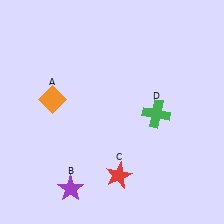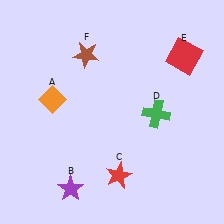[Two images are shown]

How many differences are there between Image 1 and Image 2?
There are 2 differences between the two images.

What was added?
A red square (E), a brown star (F) were added in Image 2.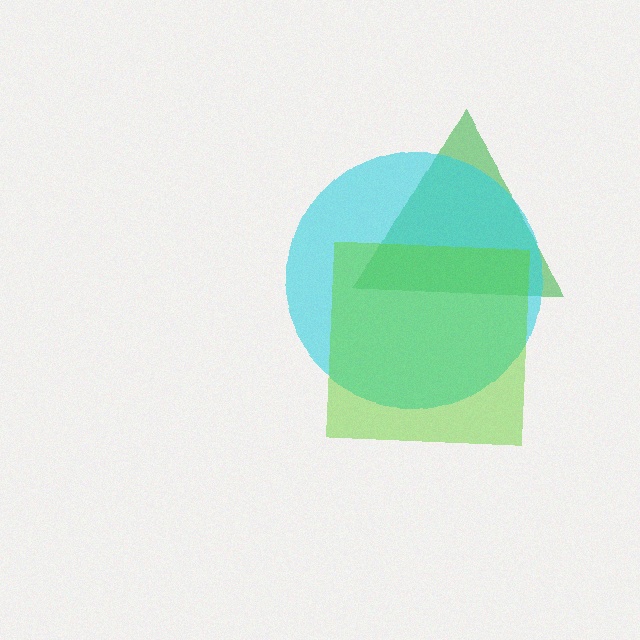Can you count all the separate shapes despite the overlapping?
Yes, there are 3 separate shapes.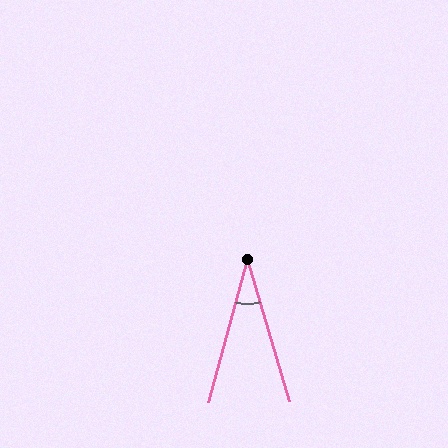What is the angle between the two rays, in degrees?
Approximately 32 degrees.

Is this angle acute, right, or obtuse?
It is acute.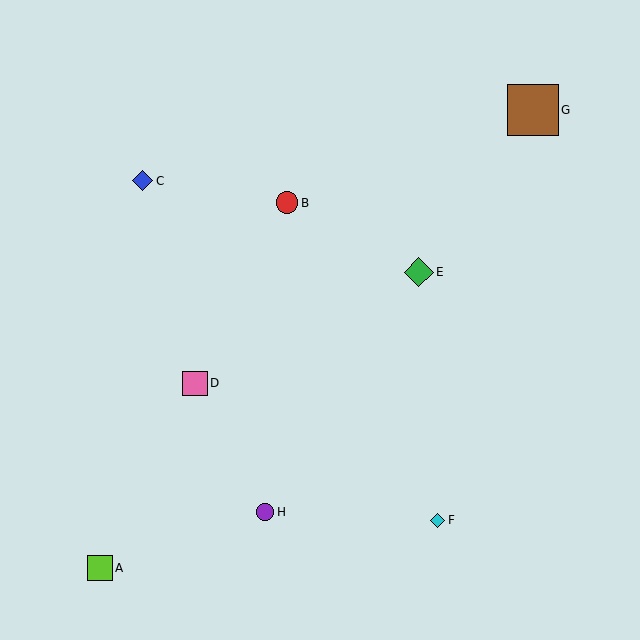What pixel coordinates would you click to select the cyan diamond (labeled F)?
Click at (438, 520) to select the cyan diamond F.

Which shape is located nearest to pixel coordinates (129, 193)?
The blue diamond (labeled C) at (143, 181) is nearest to that location.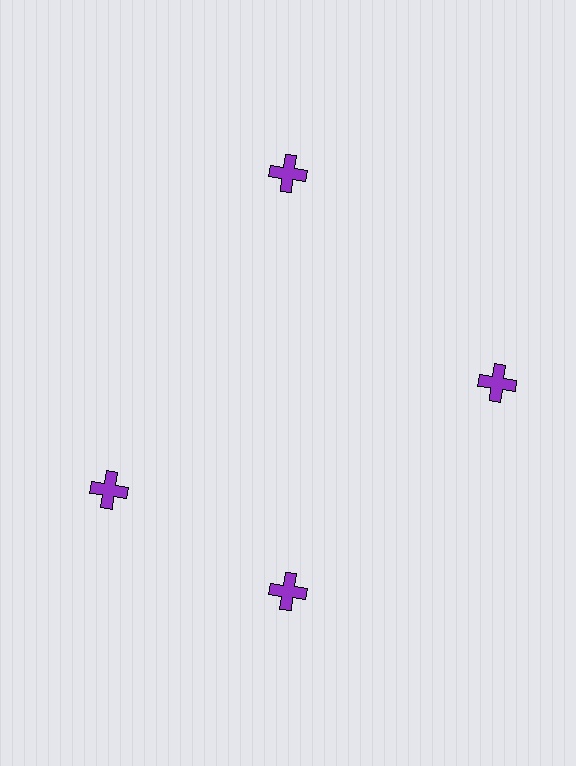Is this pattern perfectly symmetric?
No. The 4 purple crosses are arranged in a ring, but one element near the 9 o'clock position is rotated out of alignment along the ring, breaking the 4-fold rotational symmetry.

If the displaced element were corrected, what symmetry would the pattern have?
It would have 4-fold rotational symmetry — the pattern would map onto itself every 90 degrees.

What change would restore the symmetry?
The symmetry would be restored by rotating it back into even spacing with its neighbors so that all 4 crosses sit at equal angles and equal distance from the center.